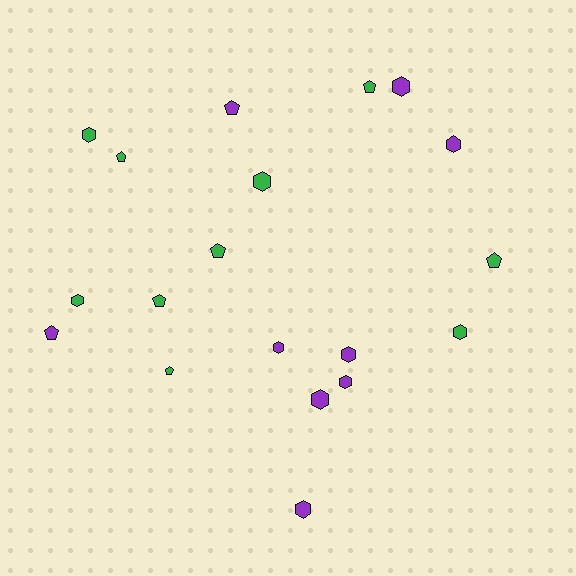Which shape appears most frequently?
Hexagon, with 11 objects.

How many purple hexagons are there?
There are 7 purple hexagons.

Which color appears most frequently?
Green, with 10 objects.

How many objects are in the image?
There are 19 objects.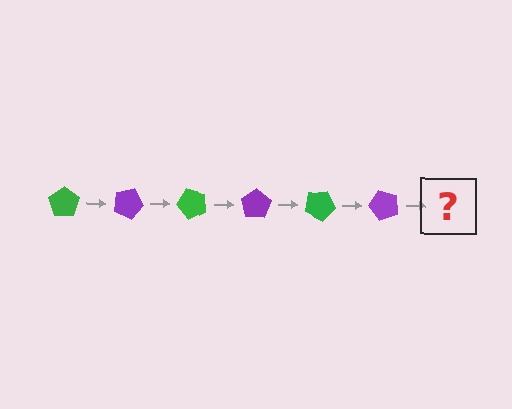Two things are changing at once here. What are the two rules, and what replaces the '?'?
The two rules are that it rotates 25 degrees each step and the color cycles through green and purple. The '?' should be a green pentagon, rotated 150 degrees from the start.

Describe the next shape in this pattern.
It should be a green pentagon, rotated 150 degrees from the start.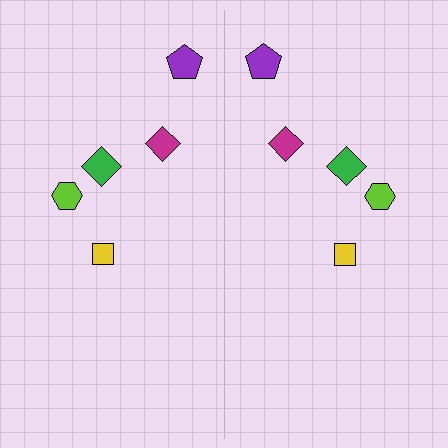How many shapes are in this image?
There are 10 shapes in this image.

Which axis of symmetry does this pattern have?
The pattern has a vertical axis of symmetry running through the center of the image.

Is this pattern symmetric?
Yes, this pattern has bilateral (reflection) symmetry.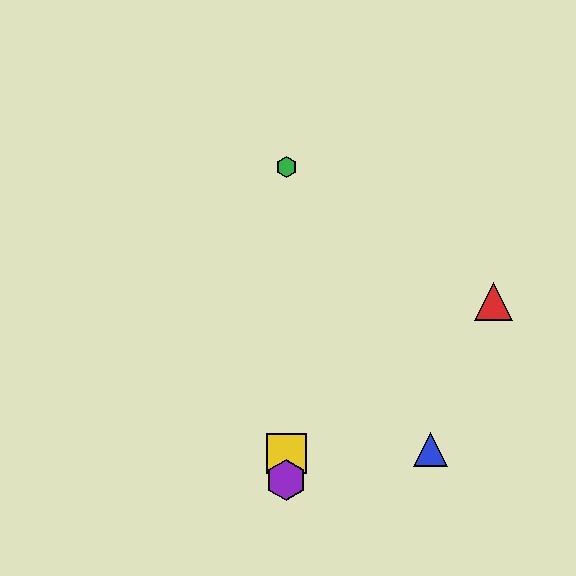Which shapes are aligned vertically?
The green hexagon, the yellow square, the purple hexagon are aligned vertically.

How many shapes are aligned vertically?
3 shapes (the green hexagon, the yellow square, the purple hexagon) are aligned vertically.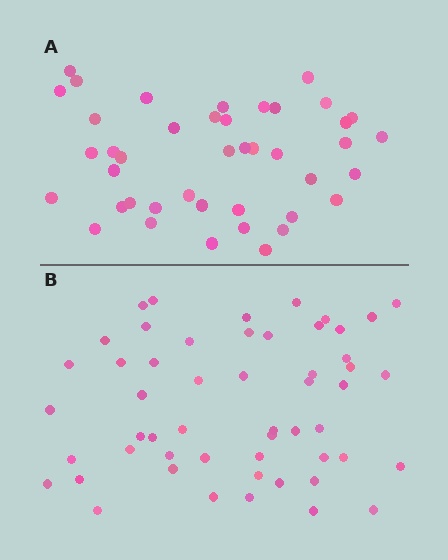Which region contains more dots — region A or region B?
Region B (the bottom region) has more dots.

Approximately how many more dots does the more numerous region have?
Region B has roughly 12 or so more dots than region A.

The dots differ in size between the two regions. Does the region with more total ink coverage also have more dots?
No. Region A has more total ink coverage because its dots are larger, but region B actually contains more individual dots. Total area can be misleading — the number of items is what matters here.